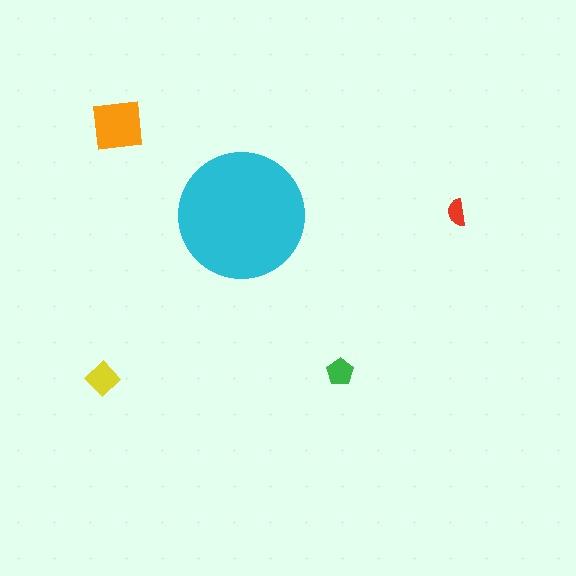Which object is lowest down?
The yellow diamond is bottommost.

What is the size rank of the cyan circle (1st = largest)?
1st.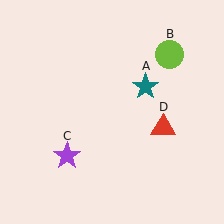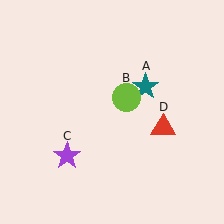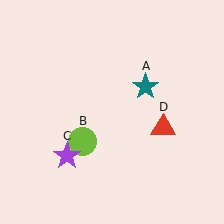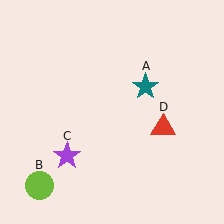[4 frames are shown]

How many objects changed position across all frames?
1 object changed position: lime circle (object B).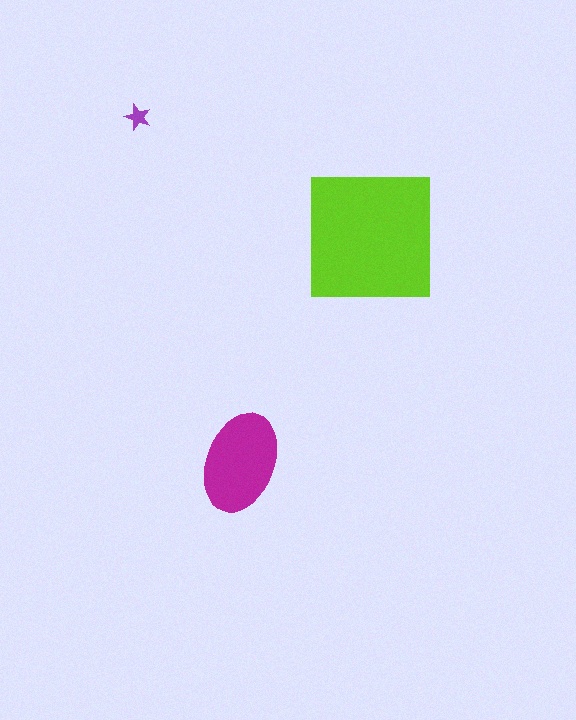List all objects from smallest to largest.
The purple star, the magenta ellipse, the lime square.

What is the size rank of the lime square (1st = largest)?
1st.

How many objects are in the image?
There are 3 objects in the image.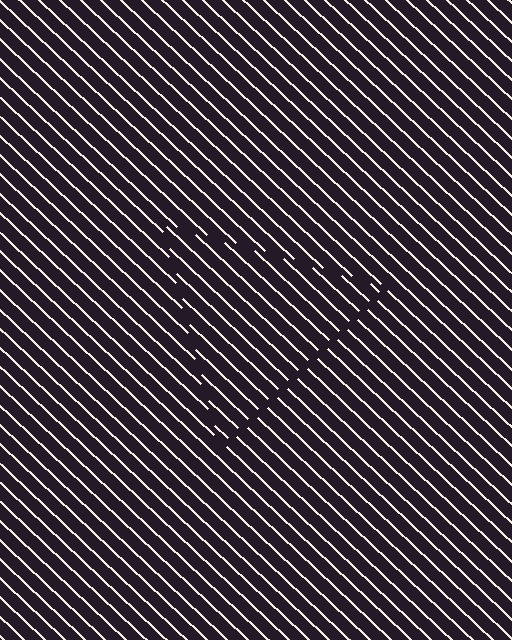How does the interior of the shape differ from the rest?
The interior of the shape contains the same grating, shifted by half a period — the contour is defined by the phase discontinuity where line-ends from the inner and outer gratings abut.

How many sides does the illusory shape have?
3 sides — the line-ends trace a triangle.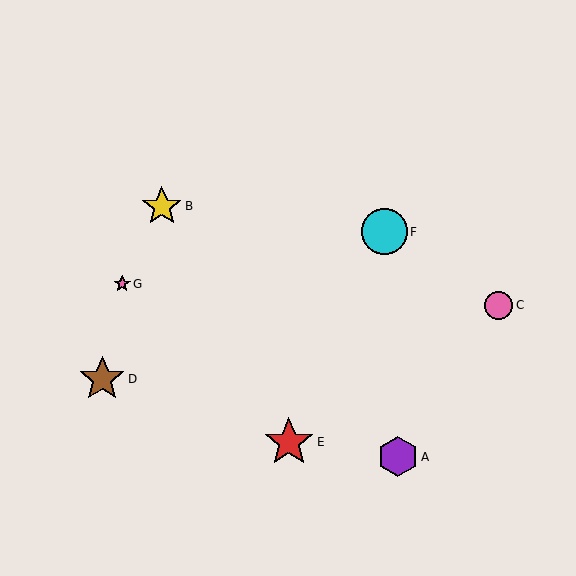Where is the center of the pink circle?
The center of the pink circle is at (499, 305).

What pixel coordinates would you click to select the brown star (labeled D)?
Click at (102, 379) to select the brown star D.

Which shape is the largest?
The red star (labeled E) is the largest.